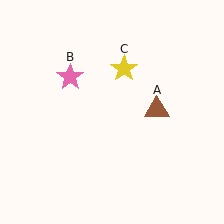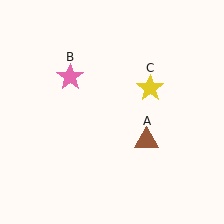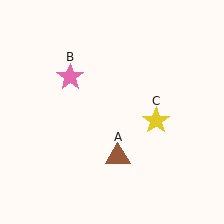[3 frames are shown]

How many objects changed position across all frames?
2 objects changed position: brown triangle (object A), yellow star (object C).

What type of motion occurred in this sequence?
The brown triangle (object A), yellow star (object C) rotated clockwise around the center of the scene.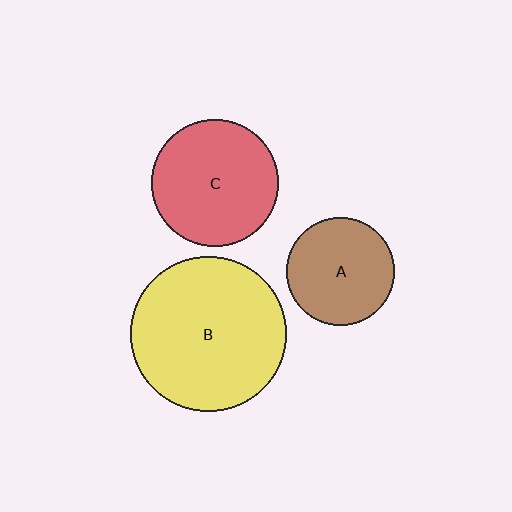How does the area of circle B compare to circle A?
Approximately 2.1 times.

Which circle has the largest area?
Circle B (yellow).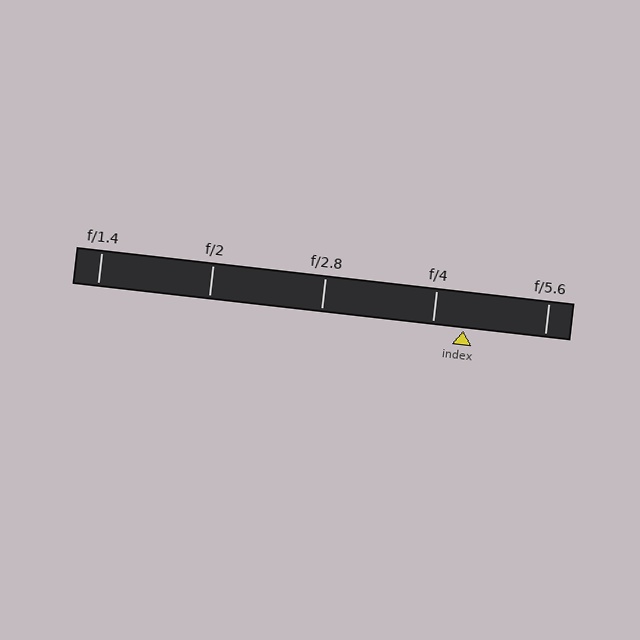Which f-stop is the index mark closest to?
The index mark is closest to f/4.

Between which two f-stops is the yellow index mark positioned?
The index mark is between f/4 and f/5.6.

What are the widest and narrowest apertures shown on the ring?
The widest aperture shown is f/1.4 and the narrowest is f/5.6.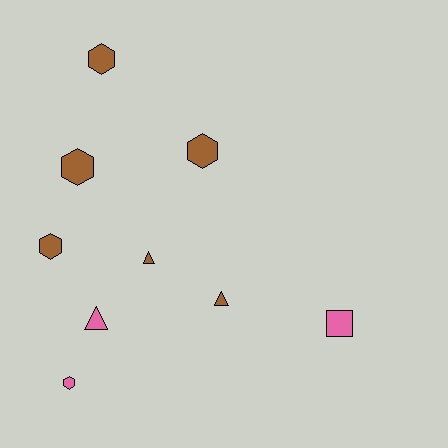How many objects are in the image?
There are 9 objects.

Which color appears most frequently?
Brown, with 6 objects.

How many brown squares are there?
There are no brown squares.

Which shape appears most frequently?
Hexagon, with 5 objects.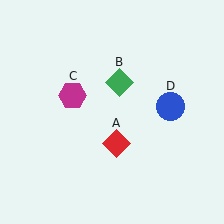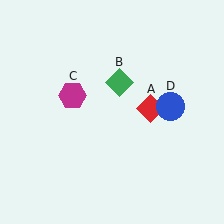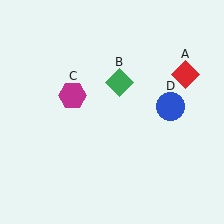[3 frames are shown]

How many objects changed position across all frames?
1 object changed position: red diamond (object A).